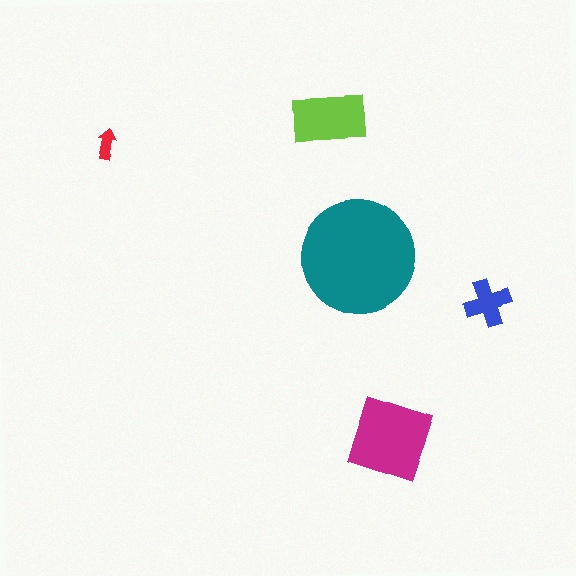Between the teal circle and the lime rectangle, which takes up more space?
The teal circle.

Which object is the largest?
The teal circle.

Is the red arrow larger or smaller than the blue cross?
Smaller.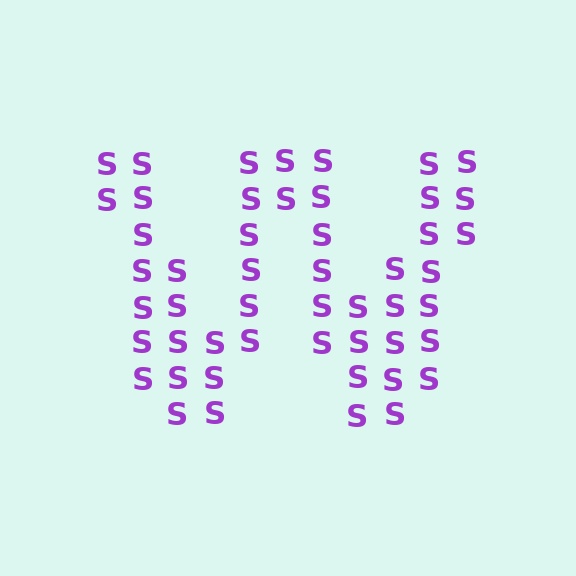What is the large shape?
The large shape is the letter W.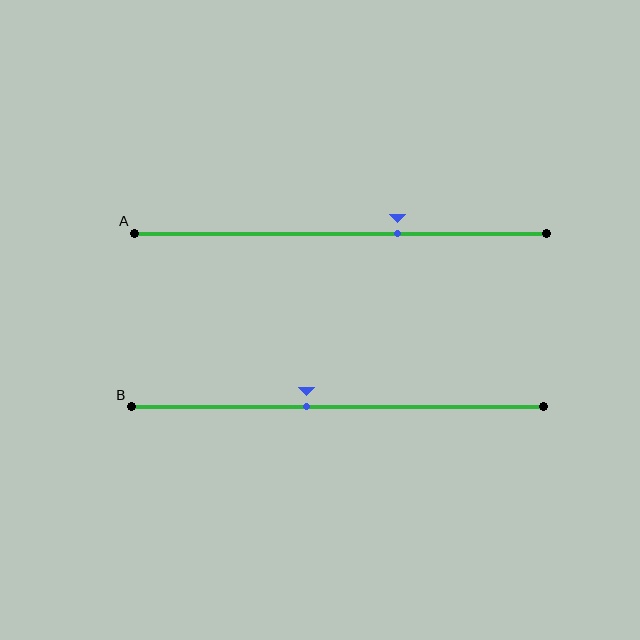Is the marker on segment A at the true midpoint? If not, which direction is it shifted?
No, the marker on segment A is shifted to the right by about 14% of the segment length.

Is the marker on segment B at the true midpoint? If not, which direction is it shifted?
No, the marker on segment B is shifted to the left by about 8% of the segment length.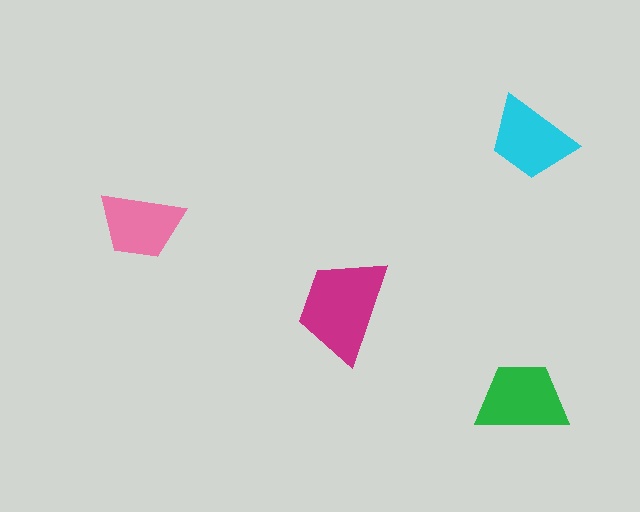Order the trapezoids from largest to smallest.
the magenta one, the green one, the cyan one, the pink one.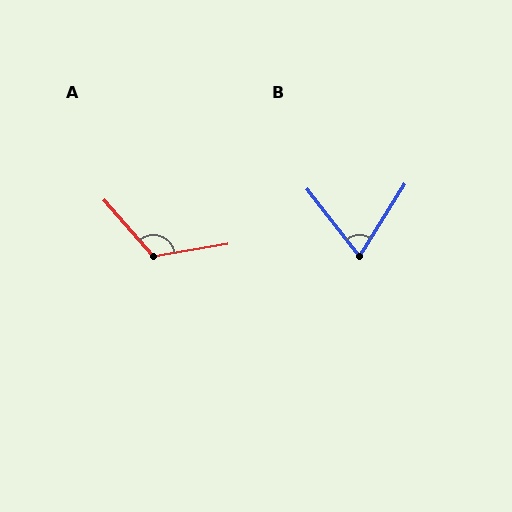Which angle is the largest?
A, at approximately 122 degrees.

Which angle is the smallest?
B, at approximately 70 degrees.